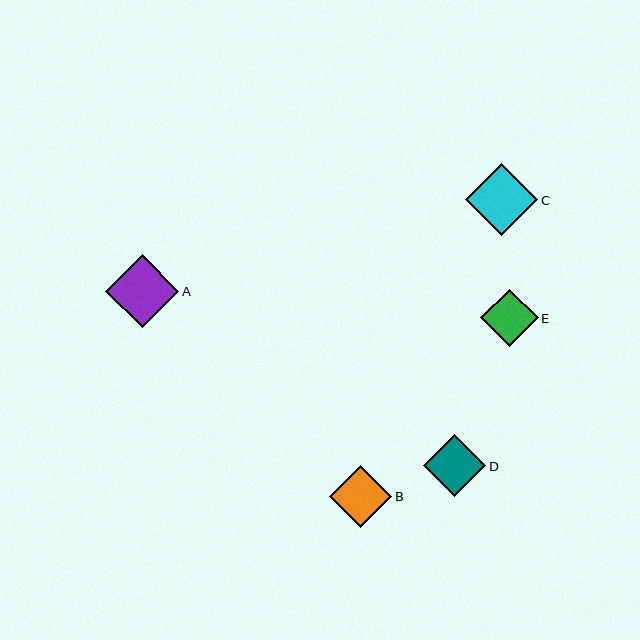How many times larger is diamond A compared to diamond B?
Diamond A is approximately 1.2 times the size of diamond B.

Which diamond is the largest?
Diamond A is the largest with a size of approximately 73 pixels.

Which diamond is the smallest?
Diamond E is the smallest with a size of approximately 57 pixels.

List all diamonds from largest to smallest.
From largest to smallest: A, C, B, D, E.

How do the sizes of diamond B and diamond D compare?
Diamond B and diamond D are approximately the same size.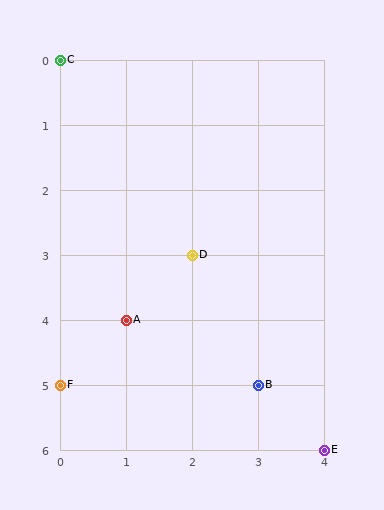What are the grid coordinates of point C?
Point C is at grid coordinates (0, 0).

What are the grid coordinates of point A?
Point A is at grid coordinates (1, 4).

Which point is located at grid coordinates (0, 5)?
Point F is at (0, 5).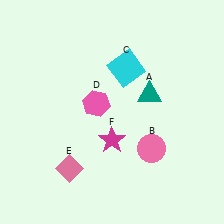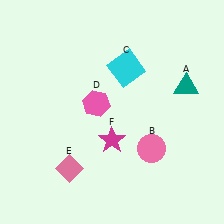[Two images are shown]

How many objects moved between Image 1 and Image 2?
1 object moved between the two images.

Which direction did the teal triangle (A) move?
The teal triangle (A) moved right.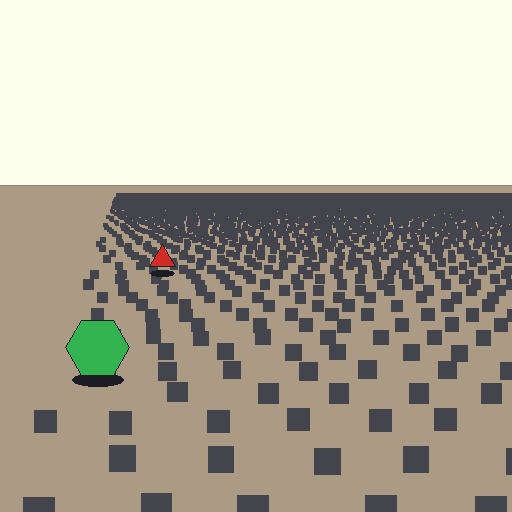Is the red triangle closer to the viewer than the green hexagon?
No. The green hexagon is closer — you can tell from the texture gradient: the ground texture is coarser near it.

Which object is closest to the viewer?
The green hexagon is closest. The texture marks near it are larger and more spread out.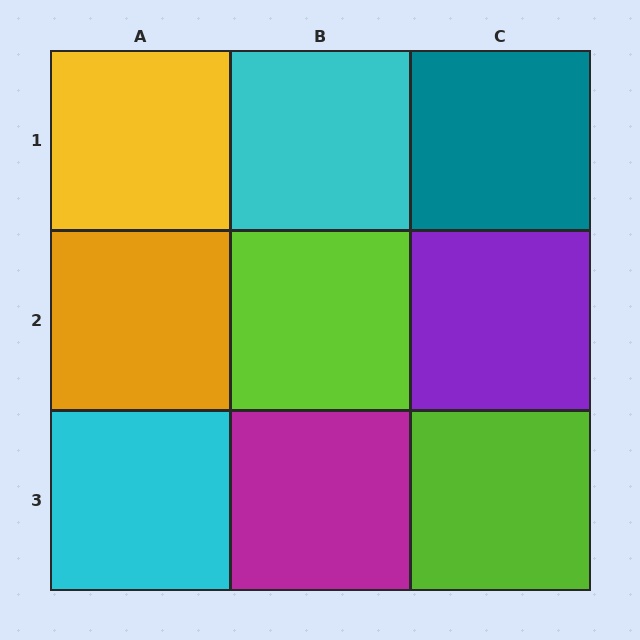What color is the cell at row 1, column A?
Yellow.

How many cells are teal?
1 cell is teal.